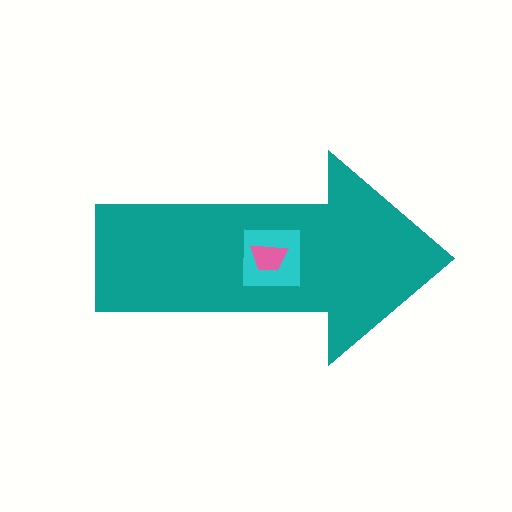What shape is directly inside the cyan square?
The pink trapezoid.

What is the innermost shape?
The pink trapezoid.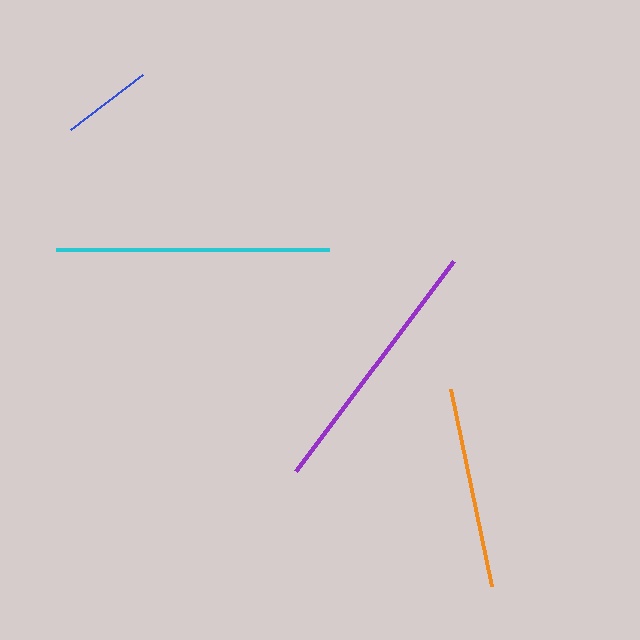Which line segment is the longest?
The cyan line is the longest at approximately 273 pixels.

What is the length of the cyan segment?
The cyan segment is approximately 273 pixels long.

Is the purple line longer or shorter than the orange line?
The purple line is longer than the orange line.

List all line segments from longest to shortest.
From longest to shortest: cyan, purple, orange, blue.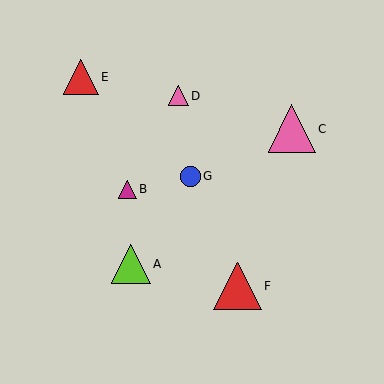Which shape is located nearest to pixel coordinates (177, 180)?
The blue circle (labeled G) at (191, 176) is nearest to that location.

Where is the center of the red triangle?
The center of the red triangle is at (81, 77).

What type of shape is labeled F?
Shape F is a red triangle.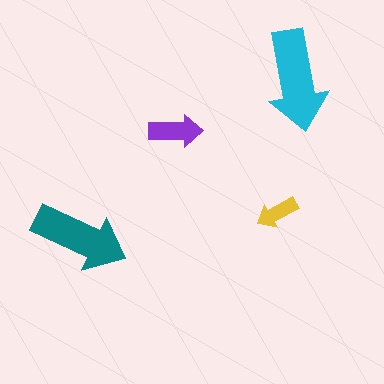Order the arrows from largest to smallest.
the cyan one, the teal one, the purple one, the yellow one.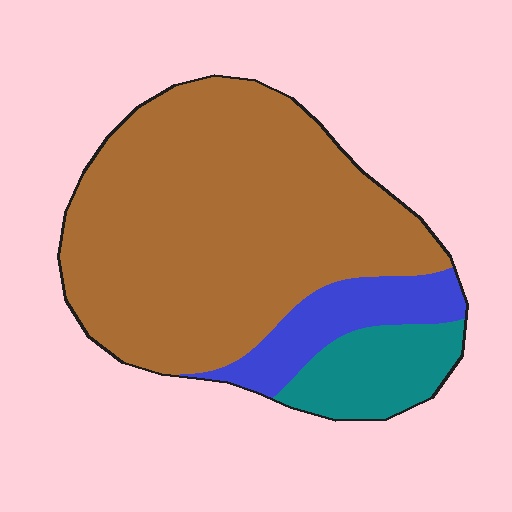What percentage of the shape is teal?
Teal takes up less than a sixth of the shape.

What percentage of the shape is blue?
Blue covers about 15% of the shape.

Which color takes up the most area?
Brown, at roughly 75%.